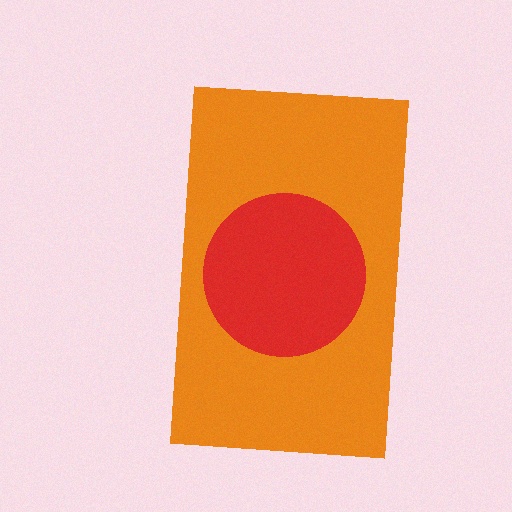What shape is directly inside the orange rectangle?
The red circle.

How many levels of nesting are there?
2.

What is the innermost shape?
The red circle.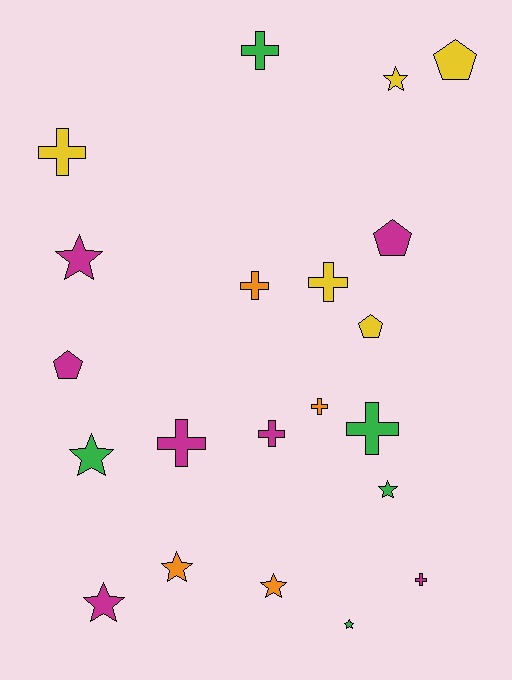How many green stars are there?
There are 3 green stars.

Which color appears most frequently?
Magenta, with 7 objects.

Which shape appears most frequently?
Cross, with 9 objects.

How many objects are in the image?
There are 21 objects.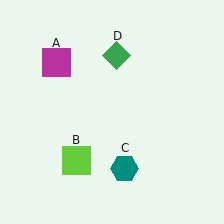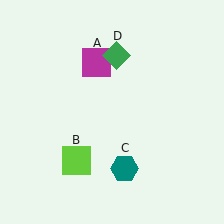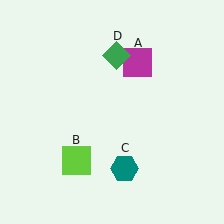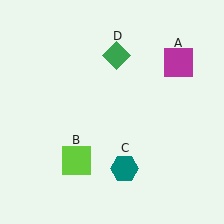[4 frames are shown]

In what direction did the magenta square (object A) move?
The magenta square (object A) moved right.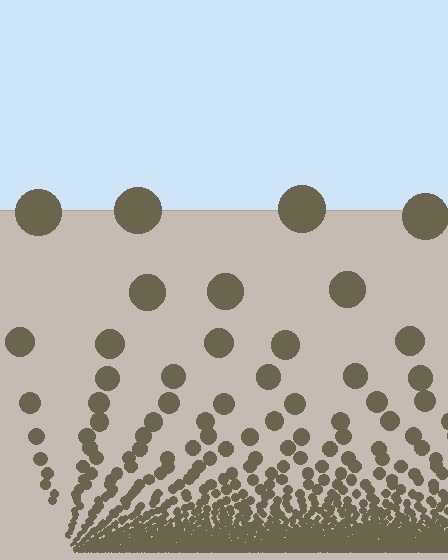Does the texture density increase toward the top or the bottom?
Density increases toward the bottom.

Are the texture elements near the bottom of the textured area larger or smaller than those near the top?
Smaller. The gradient is inverted — elements near the bottom are smaller and denser.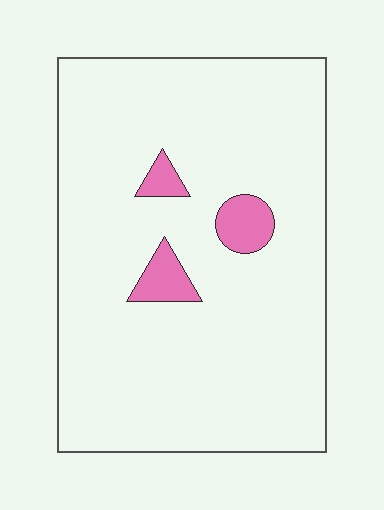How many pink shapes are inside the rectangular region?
3.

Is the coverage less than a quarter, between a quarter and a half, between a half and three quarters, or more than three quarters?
Less than a quarter.